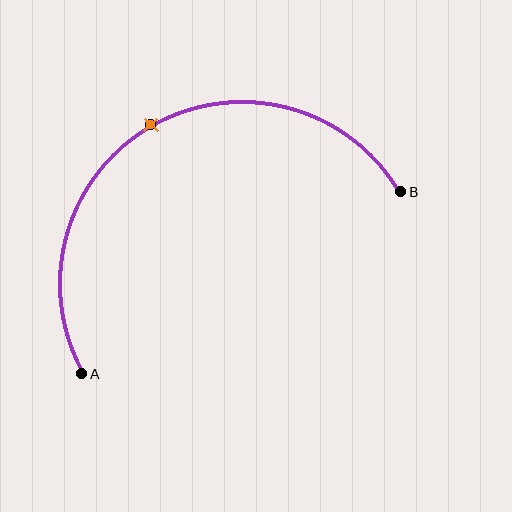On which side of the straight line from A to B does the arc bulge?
The arc bulges above the straight line connecting A and B.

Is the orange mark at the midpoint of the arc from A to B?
Yes. The orange mark lies on the arc at equal arc-length from both A and B — it is the arc midpoint.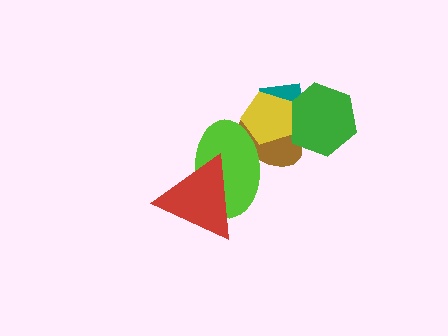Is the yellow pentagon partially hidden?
No, no other shape covers it.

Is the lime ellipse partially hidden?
Yes, it is partially covered by another shape.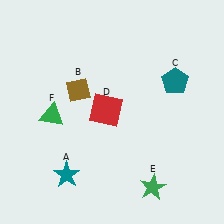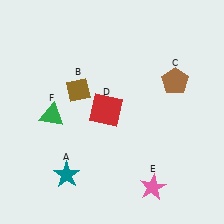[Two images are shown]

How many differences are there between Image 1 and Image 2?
There are 2 differences between the two images.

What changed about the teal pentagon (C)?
In Image 1, C is teal. In Image 2, it changed to brown.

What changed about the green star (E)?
In Image 1, E is green. In Image 2, it changed to pink.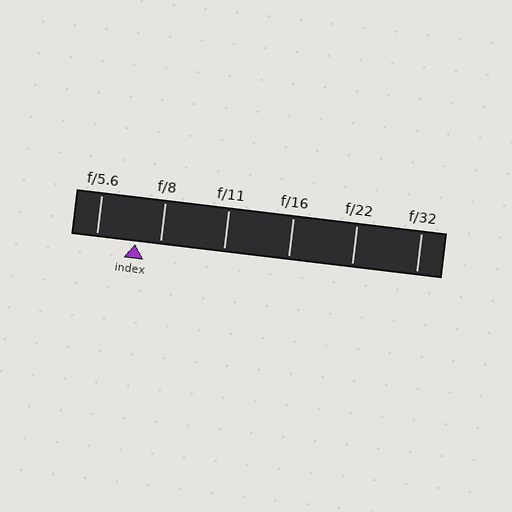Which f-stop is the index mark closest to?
The index mark is closest to f/8.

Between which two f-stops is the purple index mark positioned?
The index mark is between f/5.6 and f/8.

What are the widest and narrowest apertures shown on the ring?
The widest aperture shown is f/5.6 and the narrowest is f/32.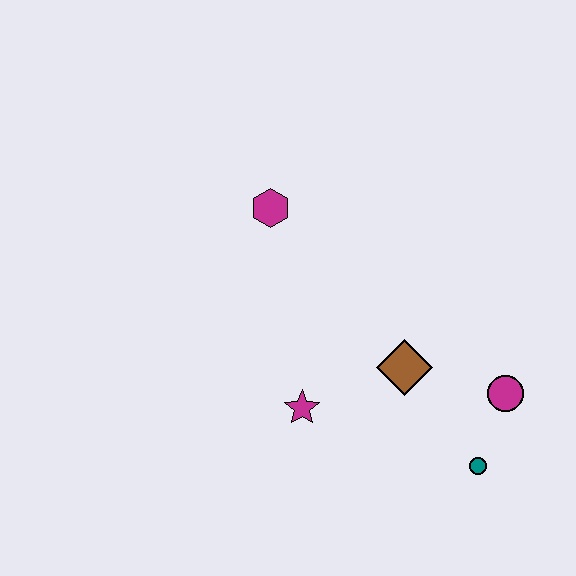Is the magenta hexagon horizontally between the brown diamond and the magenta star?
No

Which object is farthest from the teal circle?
The magenta hexagon is farthest from the teal circle.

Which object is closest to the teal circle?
The magenta circle is closest to the teal circle.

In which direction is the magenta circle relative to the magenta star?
The magenta circle is to the right of the magenta star.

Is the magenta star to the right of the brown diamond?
No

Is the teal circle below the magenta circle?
Yes